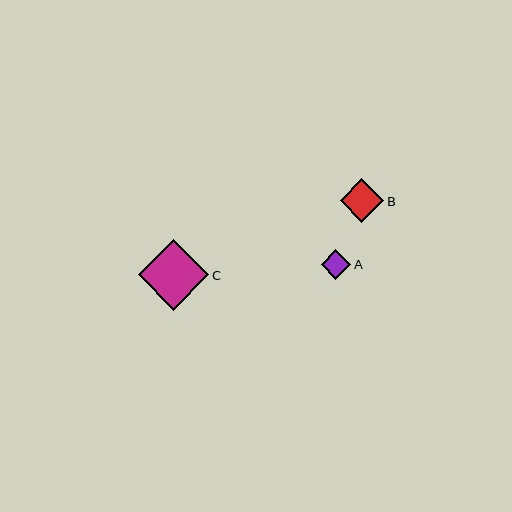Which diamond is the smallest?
Diamond A is the smallest with a size of approximately 30 pixels.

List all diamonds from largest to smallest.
From largest to smallest: C, B, A.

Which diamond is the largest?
Diamond C is the largest with a size of approximately 70 pixels.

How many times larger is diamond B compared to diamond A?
Diamond B is approximately 1.5 times the size of diamond A.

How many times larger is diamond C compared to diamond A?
Diamond C is approximately 2.4 times the size of diamond A.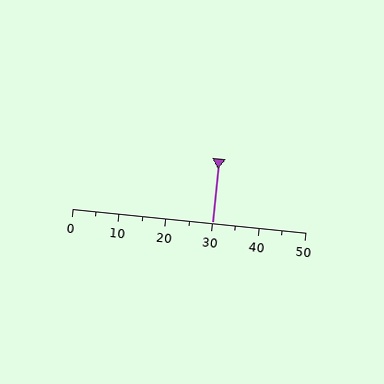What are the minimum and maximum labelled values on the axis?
The axis runs from 0 to 50.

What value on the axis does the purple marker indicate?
The marker indicates approximately 30.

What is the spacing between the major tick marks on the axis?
The major ticks are spaced 10 apart.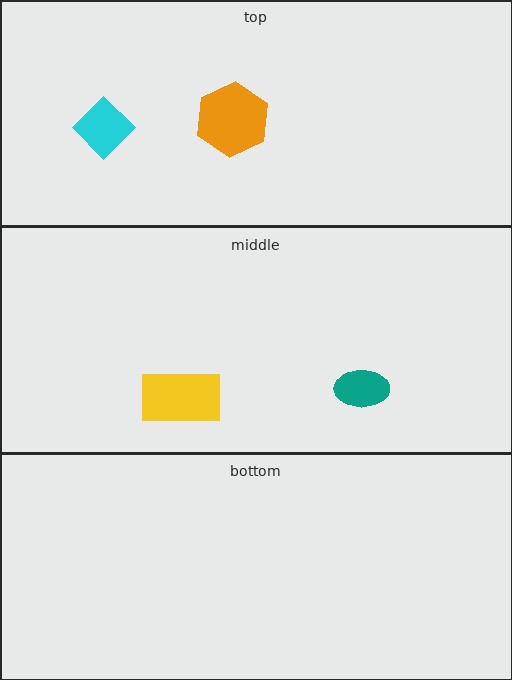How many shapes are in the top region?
2.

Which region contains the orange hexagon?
The top region.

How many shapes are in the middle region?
2.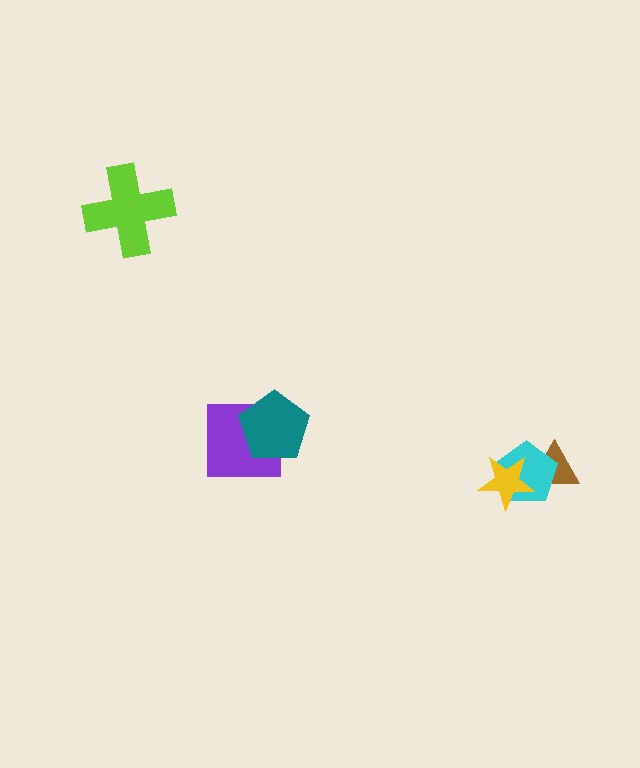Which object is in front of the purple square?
The teal pentagon is in front of the purple square.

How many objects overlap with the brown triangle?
2 objects overlap with the brown triangle.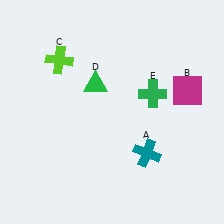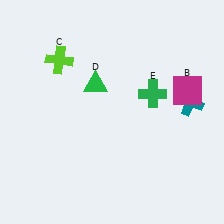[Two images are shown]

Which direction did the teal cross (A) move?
The teal cross (A) moved up.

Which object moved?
The teal cross (A) moved up.